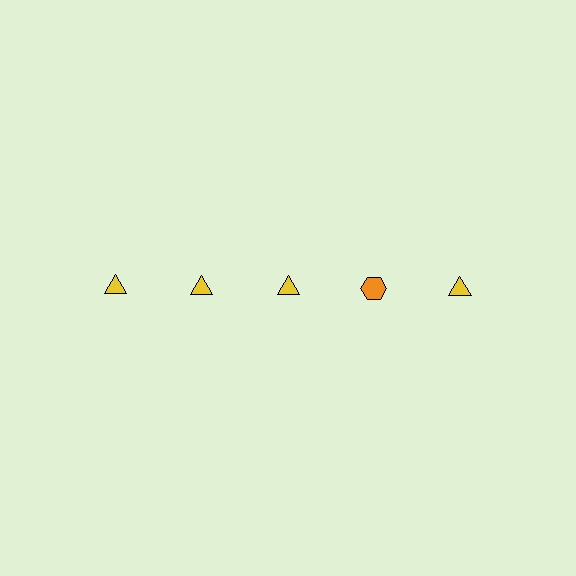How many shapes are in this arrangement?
There are 5 shapes arranged in a grid pattern.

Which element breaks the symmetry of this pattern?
The orange hexagon in the top row, second from right column breaks the symmetry. All other shapes are yellow triangles.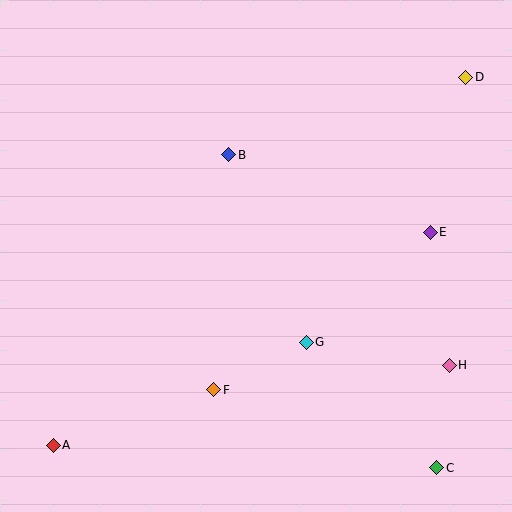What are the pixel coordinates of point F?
Point F is at (214, 390).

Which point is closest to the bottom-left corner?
Point A is closest to the bottom-left corner.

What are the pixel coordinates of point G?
Point G is at (306, 342).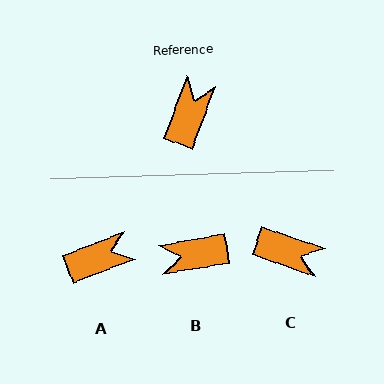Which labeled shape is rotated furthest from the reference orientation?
B, about 121 degrees away.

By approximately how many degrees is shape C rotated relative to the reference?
Approximately 88 degrees clockwise.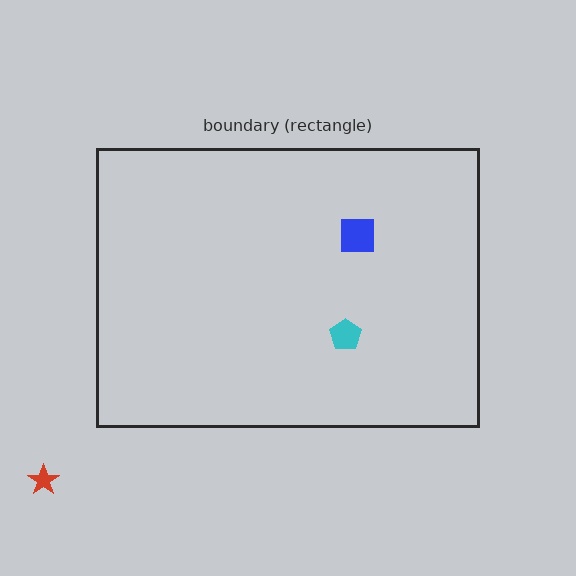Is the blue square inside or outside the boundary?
Inside.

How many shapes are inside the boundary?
2 inside, 1 outside.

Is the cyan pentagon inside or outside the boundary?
Inside.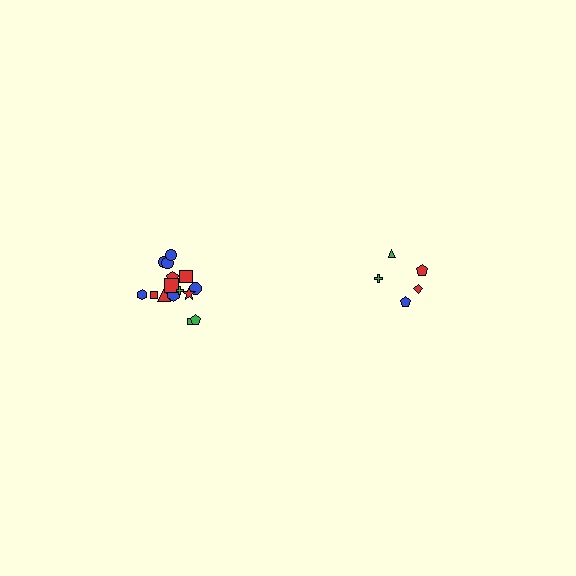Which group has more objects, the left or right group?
The left group.